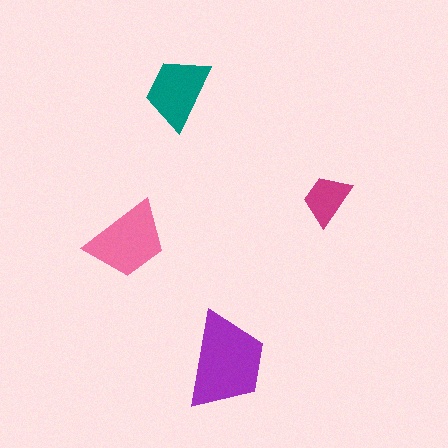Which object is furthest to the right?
The magenta trapezoid is rightmost.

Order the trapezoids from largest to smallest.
the purple one, the pink one, the teal one, the magenta one.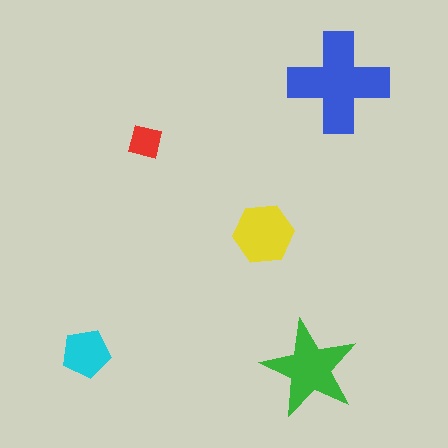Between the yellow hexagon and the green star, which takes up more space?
The green star.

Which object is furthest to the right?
The blue cross is rightmost.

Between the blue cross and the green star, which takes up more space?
The blue cross.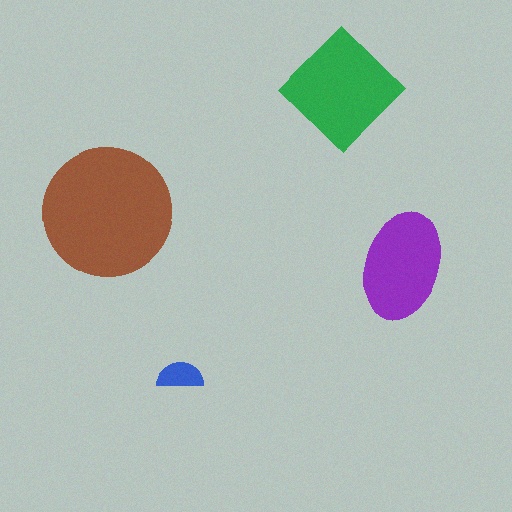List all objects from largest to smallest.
The brown circle, the green diamond, the purple ellipse, the blue semicircle.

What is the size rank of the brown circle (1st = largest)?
1st.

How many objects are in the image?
There are 4 objects in the image.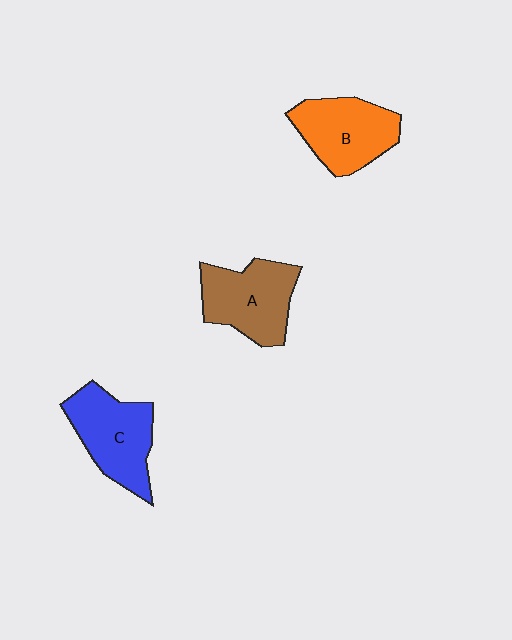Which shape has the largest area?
Shape C (blue).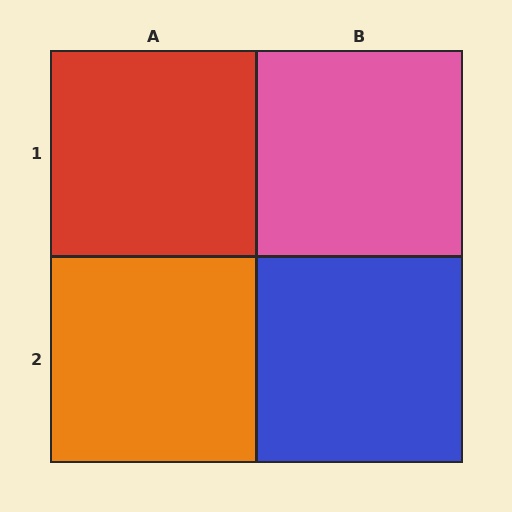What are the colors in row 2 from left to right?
Orange, blue.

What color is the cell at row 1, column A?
Red.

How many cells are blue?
1 cell is blue.